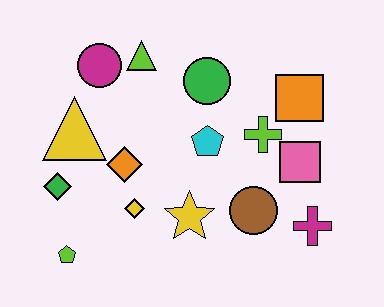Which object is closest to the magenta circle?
The lime triangle is closest to the magenta circle.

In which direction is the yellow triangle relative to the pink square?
The yellow triangle is to the left of the pink square.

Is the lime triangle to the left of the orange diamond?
No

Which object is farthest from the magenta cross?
The magenta circle is farthest from the magenta cross.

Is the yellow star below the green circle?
Yes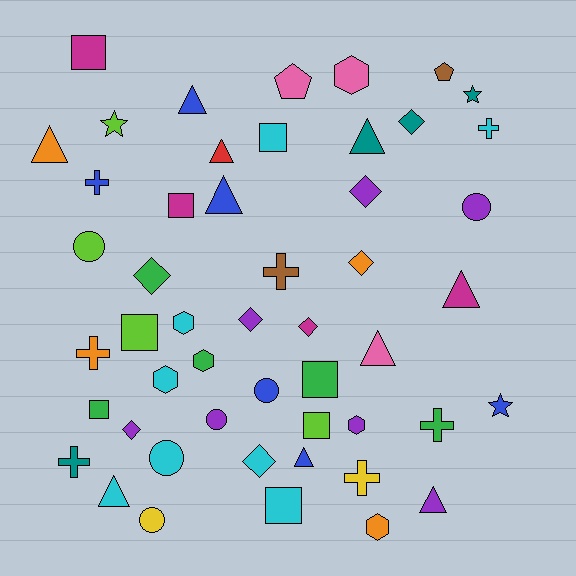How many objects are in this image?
There are 50 objects.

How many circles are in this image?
There are 6 circles.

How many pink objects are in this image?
There are 3 pink objects.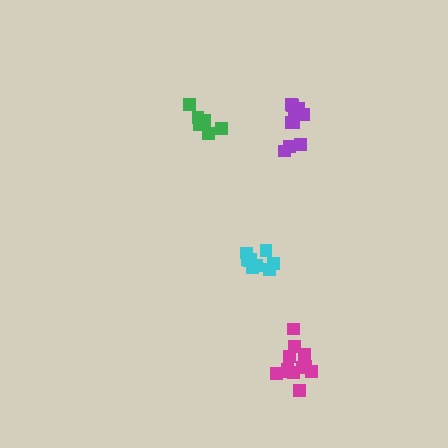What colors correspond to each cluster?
The clusters are colored: magenta, cyan, purple, green.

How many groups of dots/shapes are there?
There are 4 groups.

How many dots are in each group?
Group 1: 12 dots, Group 2: 9 dots, Group 3: 10 dots, Group 4: 6 dots (37 total).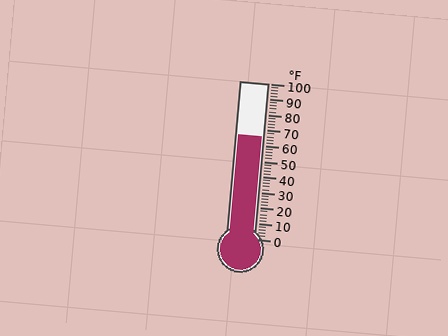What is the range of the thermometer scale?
The thermometer scale ranges from 0°F to 100°F.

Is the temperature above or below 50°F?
The temperature is above 50°F.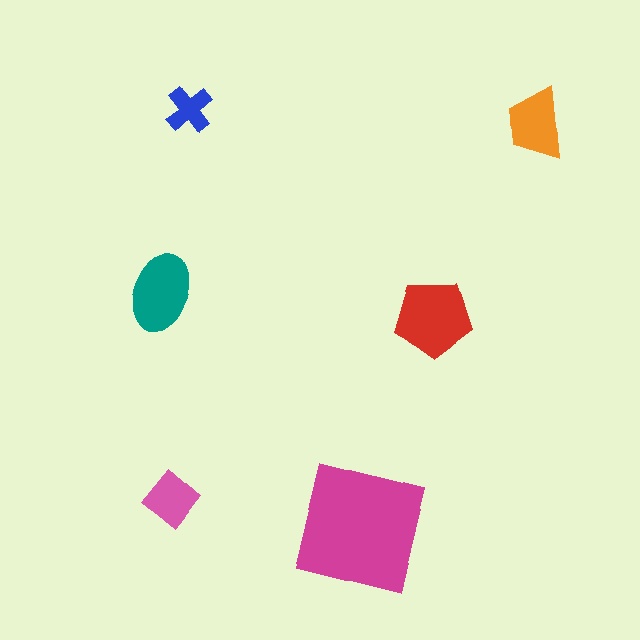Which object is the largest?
The magenta square.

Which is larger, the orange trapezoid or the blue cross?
The orange trapezoid.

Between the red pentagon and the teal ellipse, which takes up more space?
The red pentagon.